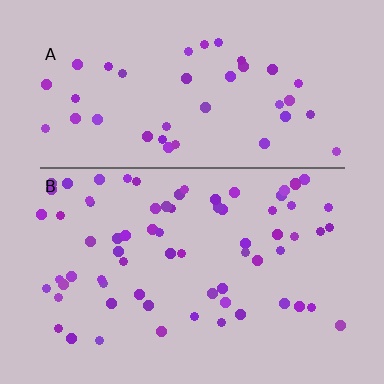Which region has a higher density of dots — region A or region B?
B (the bottom).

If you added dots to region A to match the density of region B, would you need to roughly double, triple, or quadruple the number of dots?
Approximately double.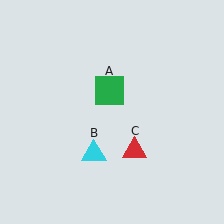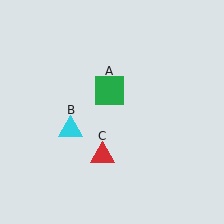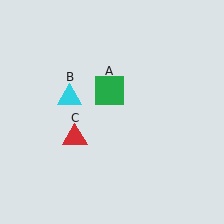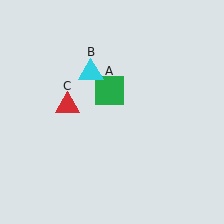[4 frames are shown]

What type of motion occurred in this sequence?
The cyan triangle (object B), red triangle (object C) rotated clockwise around the center of the scene.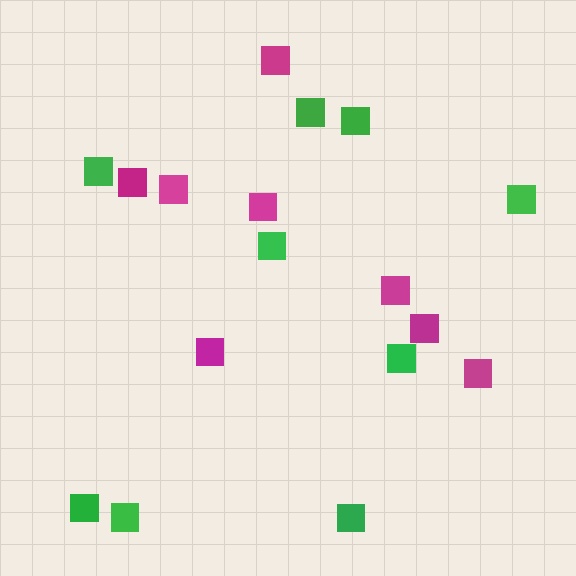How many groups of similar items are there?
There are 2 groups: one group of magenta squares (8) and one group of green squares (9).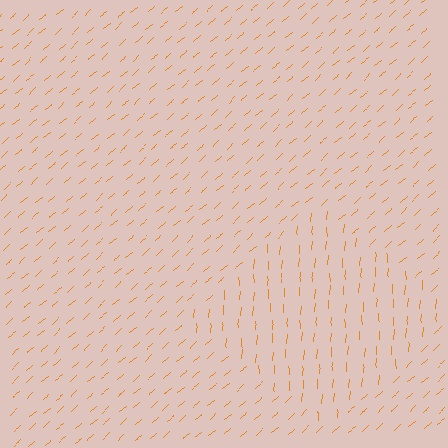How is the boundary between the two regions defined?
The boundary is defined purely by a change in line orientation (approximately 45 degrees difference). All lines are the same color and thickness.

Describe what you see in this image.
The image is filled with small orange line segments. A diamond region in the image has lines oriented differently from the surrounding lines, creating a visible texture boundary.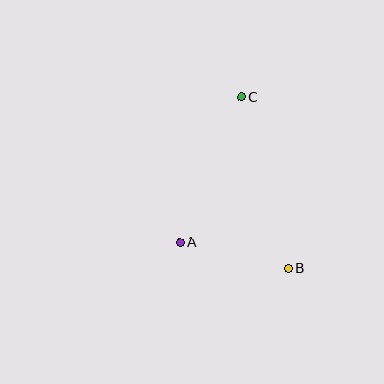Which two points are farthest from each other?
Points B and C are farthest from each other.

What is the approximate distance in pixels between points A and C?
The distance between A and C is approximately 158 pixels.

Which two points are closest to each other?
Points A and B are closest to each other.